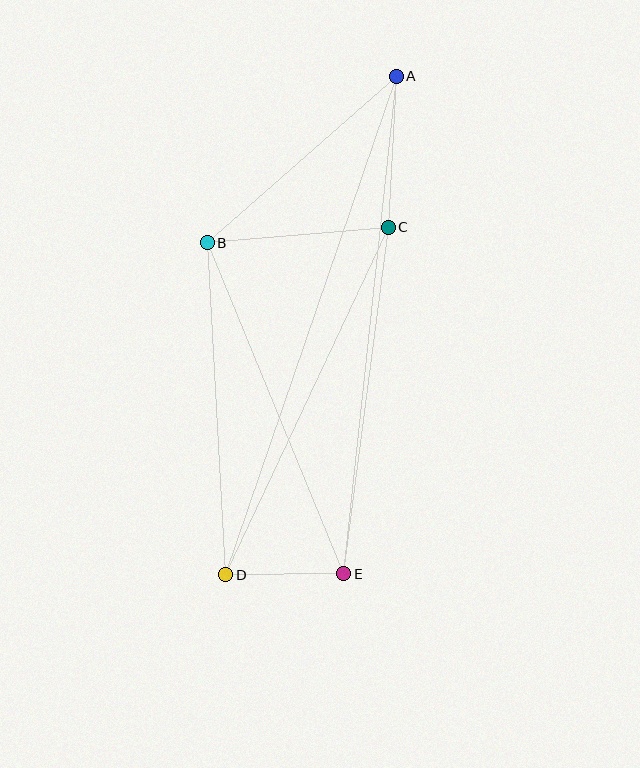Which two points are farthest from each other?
Points A and D are farthest from each other.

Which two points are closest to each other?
Points D and E are closest to each other.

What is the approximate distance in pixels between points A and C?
The distance between A and C is approximately 151 pixels.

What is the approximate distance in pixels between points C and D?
The distance between C and D is approximately 384 pixels.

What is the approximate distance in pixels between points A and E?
The distance between A and E is approximately 500 pixels.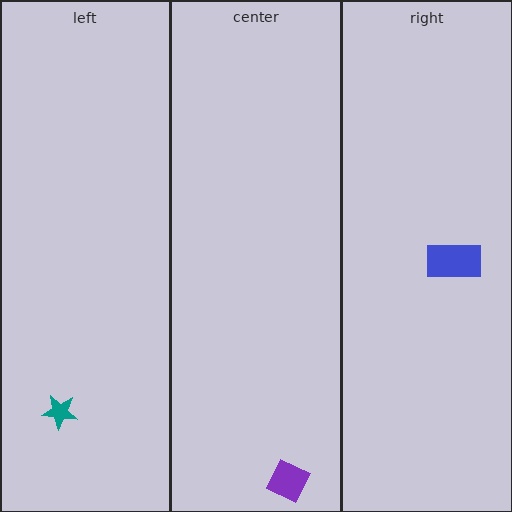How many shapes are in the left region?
1.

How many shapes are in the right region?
1.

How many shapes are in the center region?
1.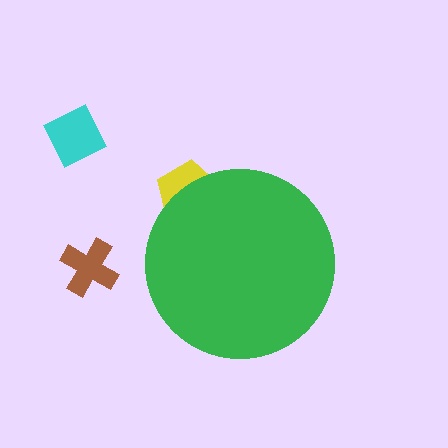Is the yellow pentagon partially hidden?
Yes, the yellow pentagon is partially hidden behind the green circle.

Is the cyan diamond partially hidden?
No, the cyan diamond is fully visible.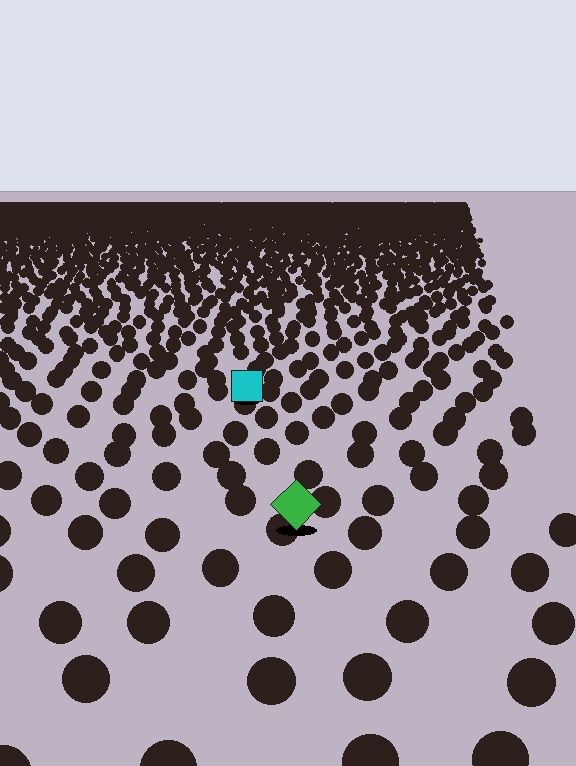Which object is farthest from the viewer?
The cyan square is farthest from the viewer. It appears smaller and the ground texture around it is denser.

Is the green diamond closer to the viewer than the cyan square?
Yes. The green diamond is closer — you can tell from the texture gradient: the ground texture is coarser near it.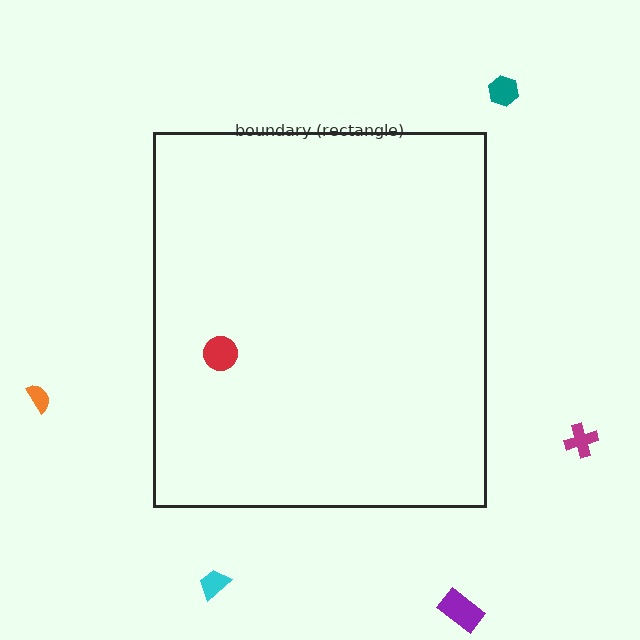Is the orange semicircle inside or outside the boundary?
Outside.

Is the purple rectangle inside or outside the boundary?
Outside.